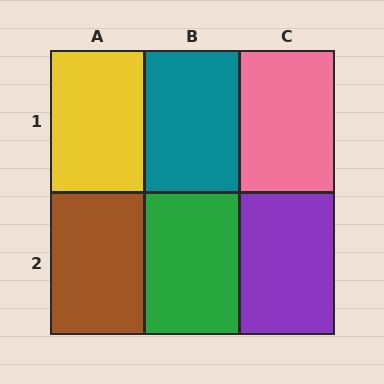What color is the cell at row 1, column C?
Pink.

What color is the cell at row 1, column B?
Teal.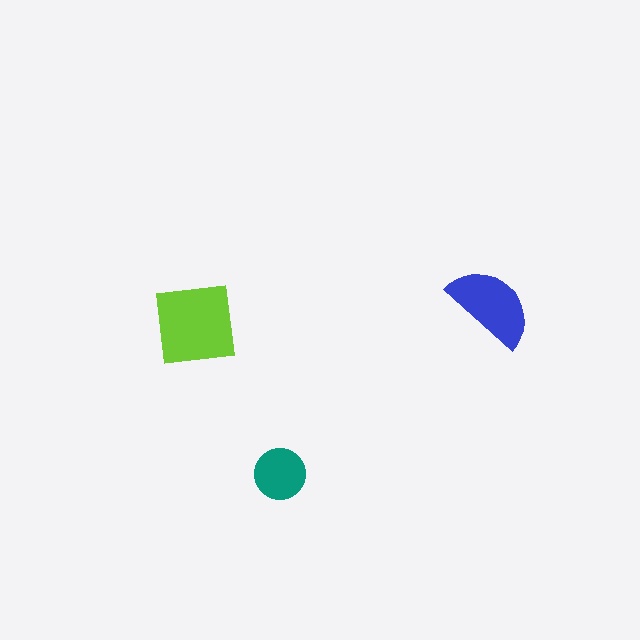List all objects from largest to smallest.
The lime square, the blue semicircle, the teal circle.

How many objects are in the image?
There are 3 objects in the image.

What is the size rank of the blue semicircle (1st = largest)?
2nd.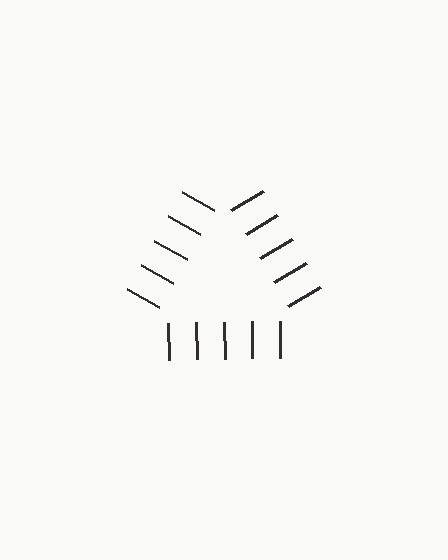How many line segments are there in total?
15 — 5 along each of the 3 edges.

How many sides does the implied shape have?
3 sides — the line-ends trace a triangle.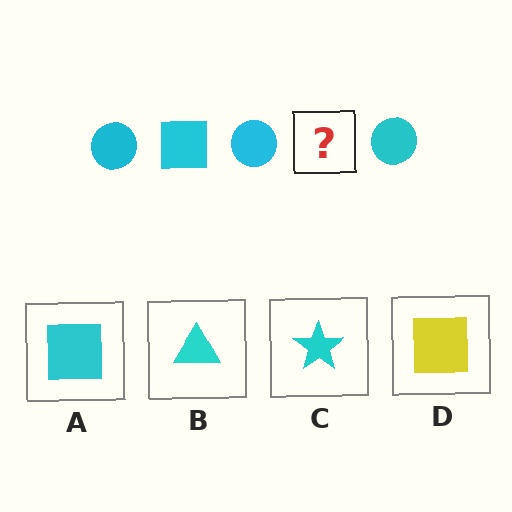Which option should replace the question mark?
Option A.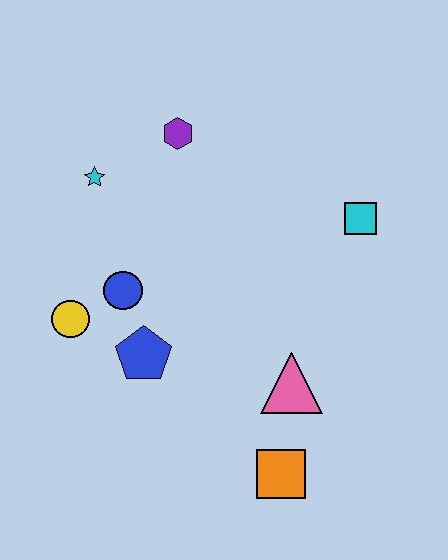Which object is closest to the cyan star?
The purple hexagon is closest to the cyan star.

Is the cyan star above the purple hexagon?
No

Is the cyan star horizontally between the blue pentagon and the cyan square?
No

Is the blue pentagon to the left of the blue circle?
No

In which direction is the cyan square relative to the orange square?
The cyan square is above the orange square.